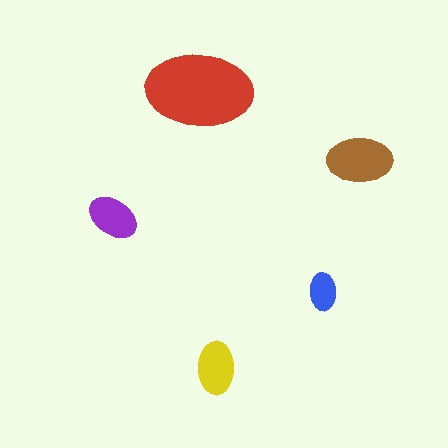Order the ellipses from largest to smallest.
the red one, the brown one, the yellow one, the purple one, the blue one.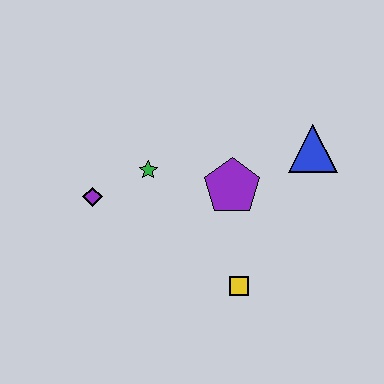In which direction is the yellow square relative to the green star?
The yellow square is below the green star.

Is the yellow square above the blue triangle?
No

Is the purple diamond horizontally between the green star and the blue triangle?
No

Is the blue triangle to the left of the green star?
No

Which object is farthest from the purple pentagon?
The purple diamond is farthest from the purple pentagon.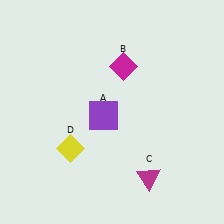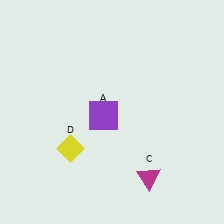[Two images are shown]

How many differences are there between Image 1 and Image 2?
There is 1 difference between the two images.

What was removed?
The magenta diamond (B) was removed in Image 2.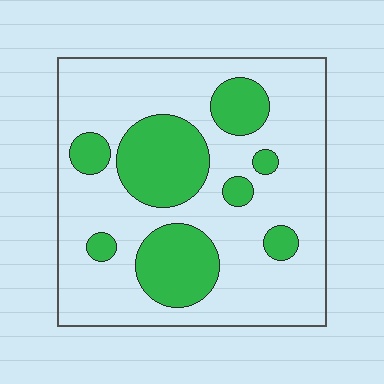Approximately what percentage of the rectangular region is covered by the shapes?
Approximately 25%.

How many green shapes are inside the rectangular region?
8.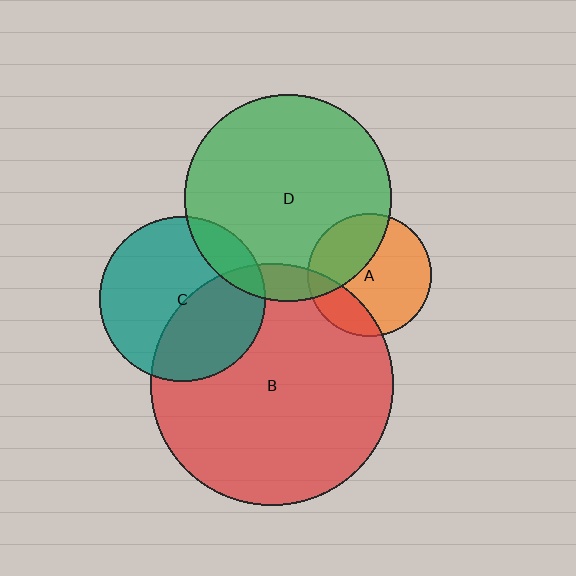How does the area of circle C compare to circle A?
Approximately 1.8 times.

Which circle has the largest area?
Circle B (red).